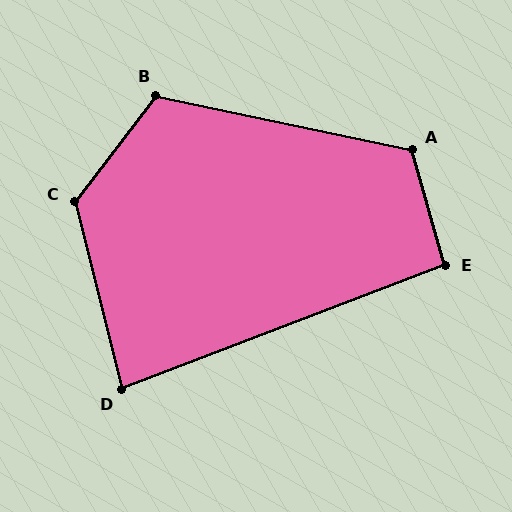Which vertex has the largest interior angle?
C, at approximately 129 degrees.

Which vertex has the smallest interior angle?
D, at approximately 83 degrees.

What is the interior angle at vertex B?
Approximately 115 degrees (obtuse).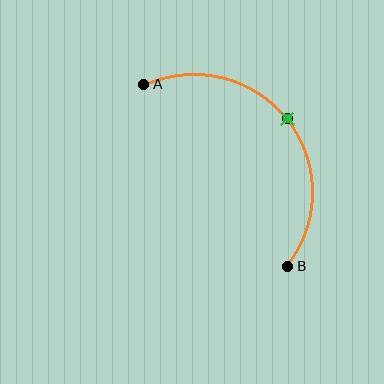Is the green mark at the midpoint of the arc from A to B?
Yes. The green mark lies on the arc at equal arc-length from both A and B — it is the arc midpoint.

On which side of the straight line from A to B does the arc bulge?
The arc bulges above and to the right of the straight line connecting A and B.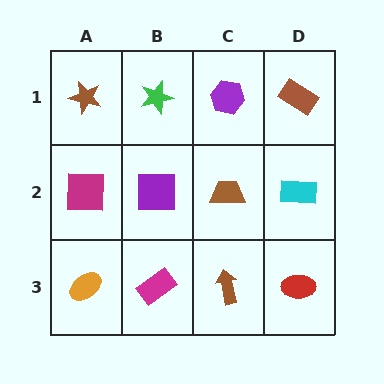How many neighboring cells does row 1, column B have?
3.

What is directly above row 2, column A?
A brown star.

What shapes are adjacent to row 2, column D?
A brown rectangle (row 1, column D), a red ellipse (row 3, column D), a brown trapezoid (row 2, column C).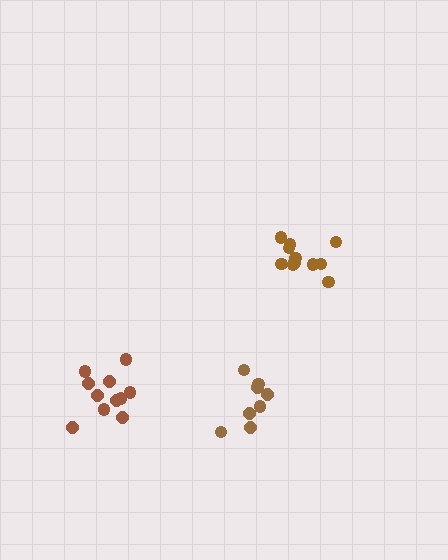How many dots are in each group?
Group 1: 11 dots, Group 2: 8 dots, Group 3: 11 dots (30 total).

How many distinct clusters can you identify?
There are 3 distinct clusters.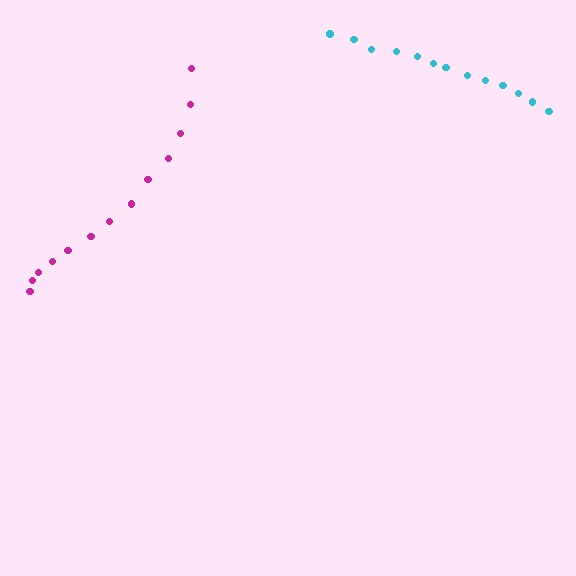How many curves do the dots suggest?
There are 2 distinct paths.